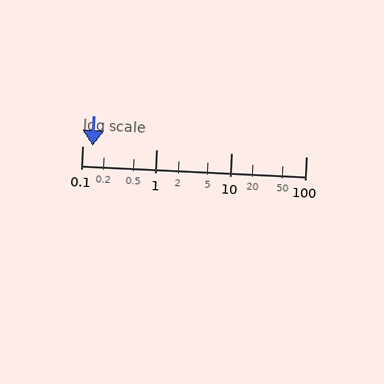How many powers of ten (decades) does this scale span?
The scale spans 3 decades, from 0.1 to 100.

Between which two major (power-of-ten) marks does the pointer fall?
The pointer is between 0.1 and 1.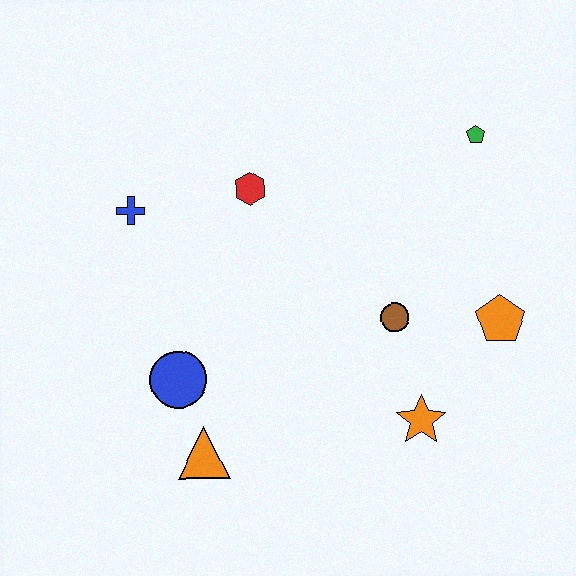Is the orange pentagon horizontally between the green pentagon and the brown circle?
No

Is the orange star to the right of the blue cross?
Yes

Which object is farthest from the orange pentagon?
The blue cross is farthest from the orange pentagon.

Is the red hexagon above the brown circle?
Yes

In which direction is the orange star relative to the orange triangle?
The orange star is to the right of the orange triangle.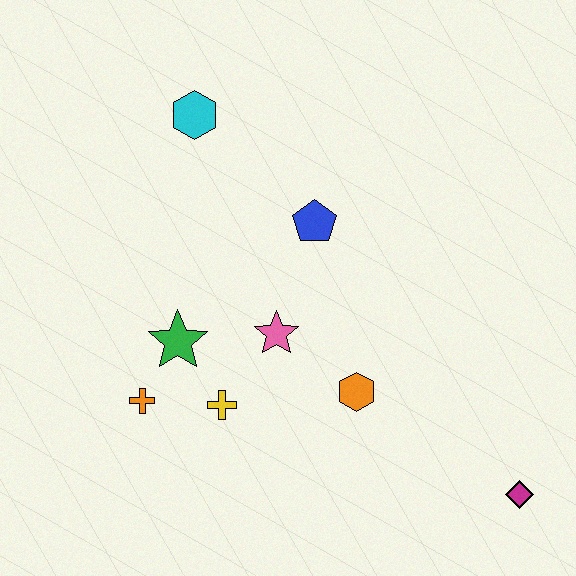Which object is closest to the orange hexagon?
The pink star is closest to the orange hexagon.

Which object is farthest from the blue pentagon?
The magenta diamond is farthest from the blue pentagon.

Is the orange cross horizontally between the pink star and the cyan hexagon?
No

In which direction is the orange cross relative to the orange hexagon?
The orange cross is to the left of the orange hexagon.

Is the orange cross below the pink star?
Yes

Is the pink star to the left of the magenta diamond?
Yes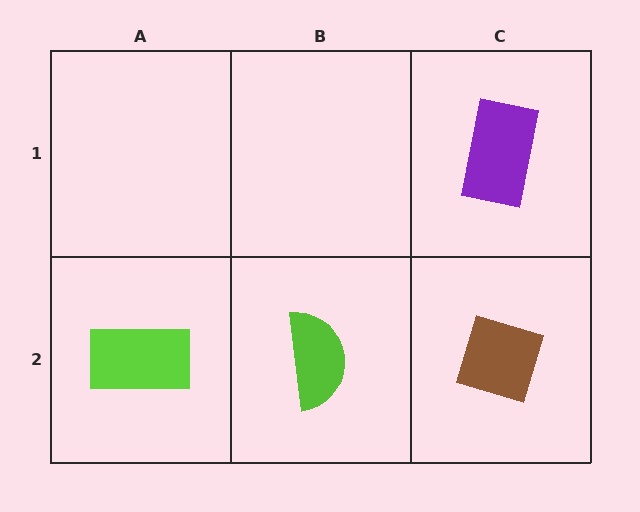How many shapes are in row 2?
3 shapes.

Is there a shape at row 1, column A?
No, that cell is empty.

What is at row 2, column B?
A lime semicircle.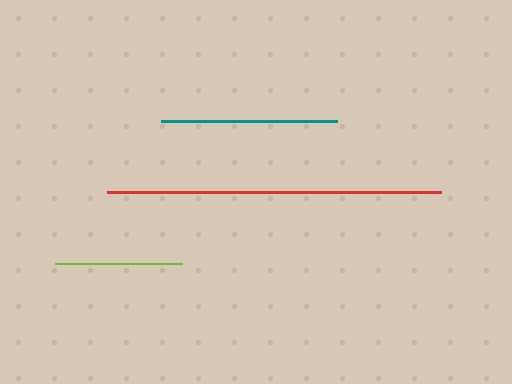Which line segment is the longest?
The red line is the longest at approximately 334 pixels.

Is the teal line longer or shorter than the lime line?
The teal line is longer than the lime line.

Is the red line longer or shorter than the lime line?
The red line is longer than the lime line.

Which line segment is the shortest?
The lime line is the shortest at approximately 127 pixels.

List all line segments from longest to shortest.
From longest to shortest: red, teal, lime.